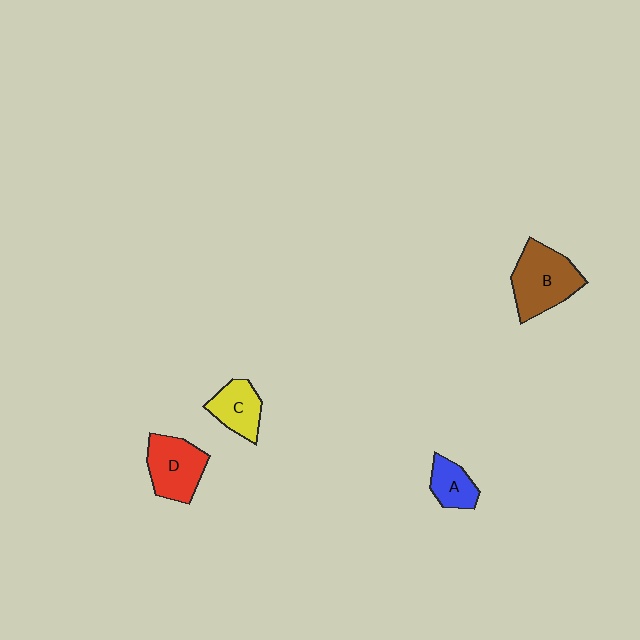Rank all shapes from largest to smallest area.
From largest to smallest: B (brown), D (red), C (yellow), A (blue).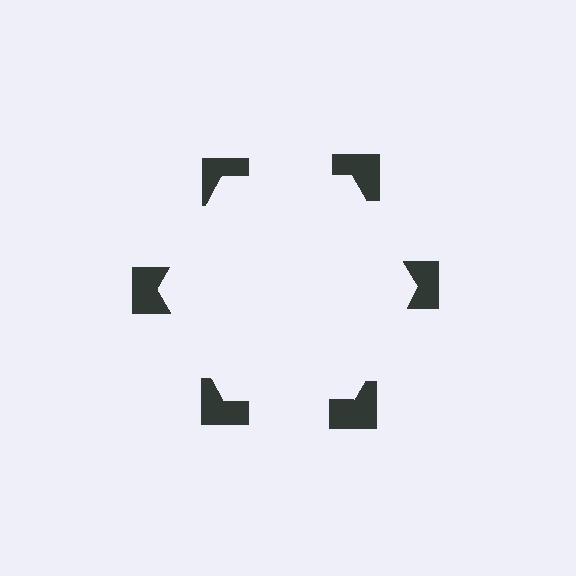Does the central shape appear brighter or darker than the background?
It typically appears slightly brighter than the background, even though no actual brightness change is drawn.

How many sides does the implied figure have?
6 sides.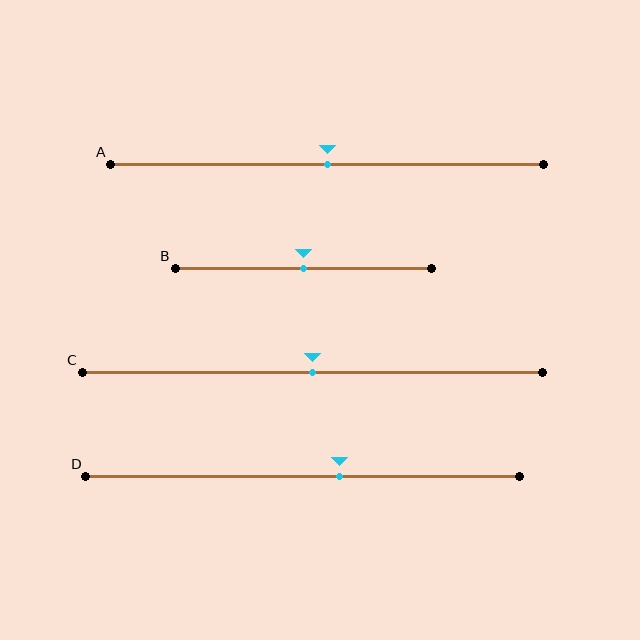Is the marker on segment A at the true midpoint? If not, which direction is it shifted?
Yes, the marker on segment A is at the true midpoint.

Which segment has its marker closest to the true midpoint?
Segment A has its marker closest to the true midpoint.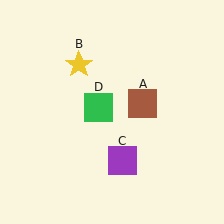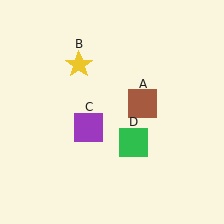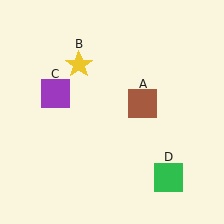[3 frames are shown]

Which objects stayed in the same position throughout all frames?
Brown square (object A) and yellow star (object B) remained stationary.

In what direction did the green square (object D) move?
The green square (object D) moved down and to the right.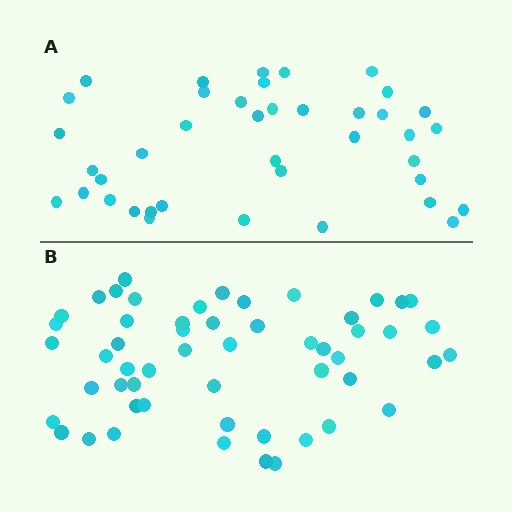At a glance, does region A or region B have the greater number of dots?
Region B (the bottom region) has more dots.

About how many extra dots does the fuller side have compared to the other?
Region B has approximately 15 more dots than region A.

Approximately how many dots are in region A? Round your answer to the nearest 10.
About 40 dots.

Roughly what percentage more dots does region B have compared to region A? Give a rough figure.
About 35% more.